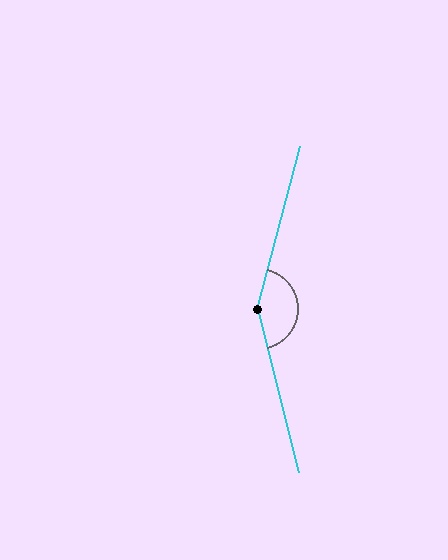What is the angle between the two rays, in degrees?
Approximately 152 degrees.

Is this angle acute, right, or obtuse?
It is obtuse.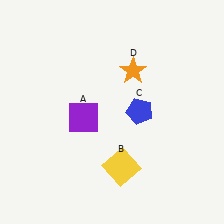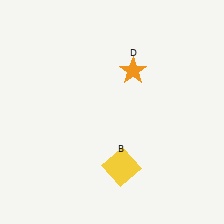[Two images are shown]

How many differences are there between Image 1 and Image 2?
There are 2 differences between the two images.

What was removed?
The purple square (A), the blue pentagon (C) were removed in Image 2.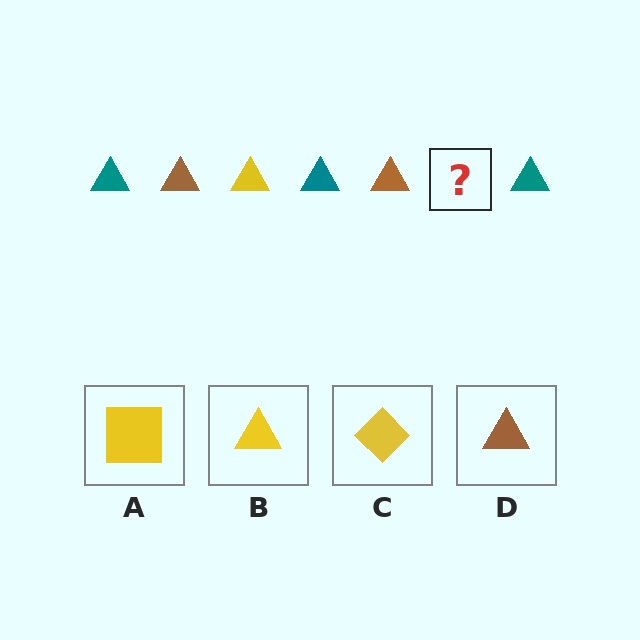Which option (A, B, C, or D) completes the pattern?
B.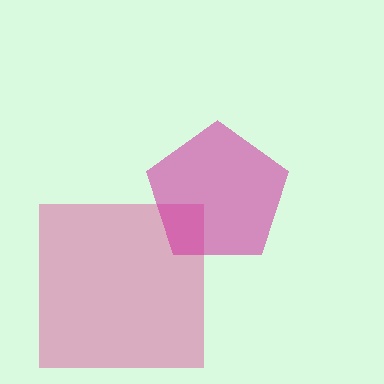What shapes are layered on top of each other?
The layered shapes are: a pink square, a magenta pentagon.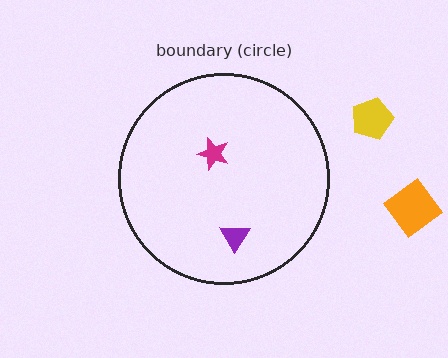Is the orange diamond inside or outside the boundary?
Outside.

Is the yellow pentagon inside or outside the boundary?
Outside.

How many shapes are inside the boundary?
2 inside, 2 outside.